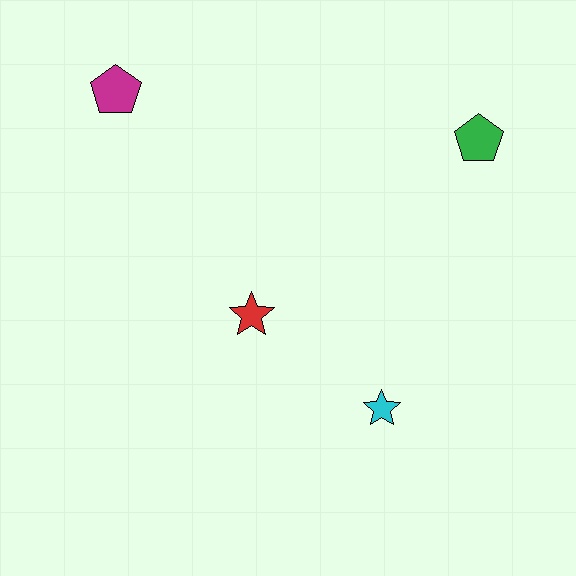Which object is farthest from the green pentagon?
The magenta pentagon is farthest from the green pentagon.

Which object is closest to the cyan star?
The red star is closest to the cyan star.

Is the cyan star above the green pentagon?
No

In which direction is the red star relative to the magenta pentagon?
The red star is below the magenta pentagon.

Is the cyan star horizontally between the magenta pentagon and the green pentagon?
Yes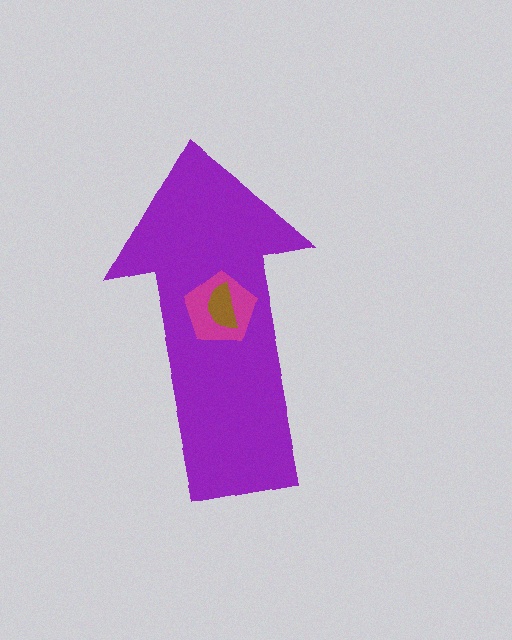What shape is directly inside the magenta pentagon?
The brown semicircle.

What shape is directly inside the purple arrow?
The magenta pentagon.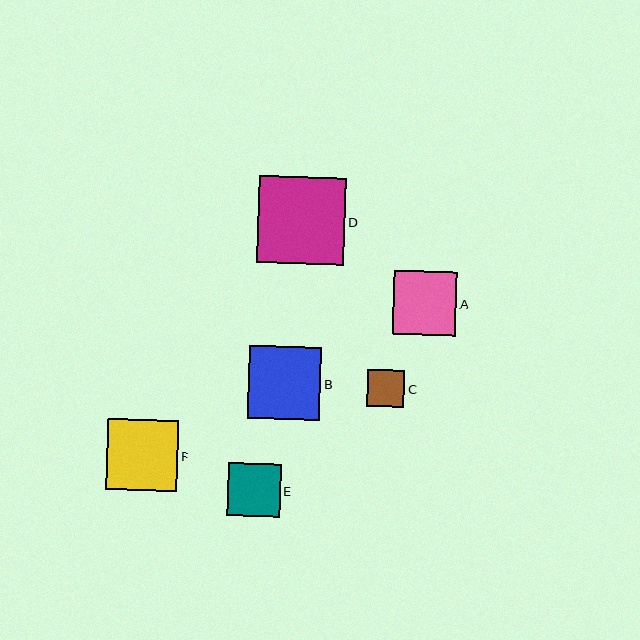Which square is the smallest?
Square C is the smallest with a size of approximately 37 pixels.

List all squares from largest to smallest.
From largest to smallest: D, B, F, A, E, C.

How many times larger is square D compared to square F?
Square D is approximately 1.2 times the size of square F.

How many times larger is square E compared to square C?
Square E is approximately 1.4 times the size of square C.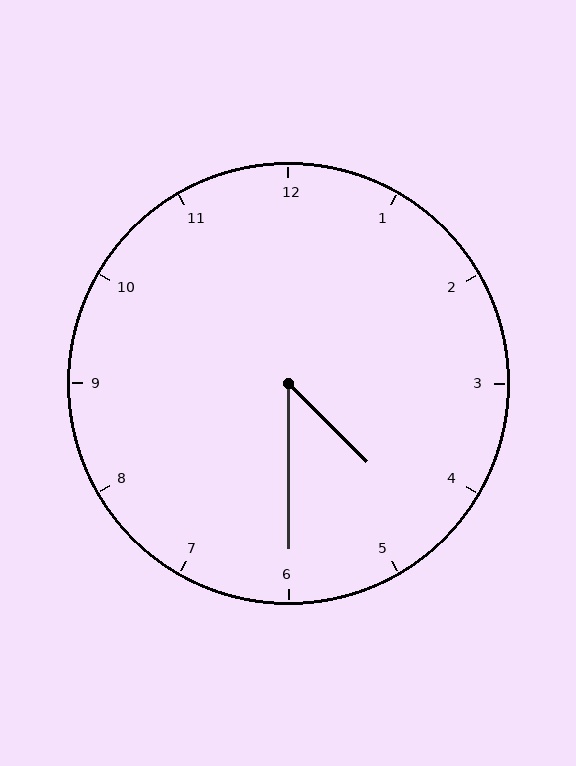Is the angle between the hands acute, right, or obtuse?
It is acute.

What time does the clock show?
4:30.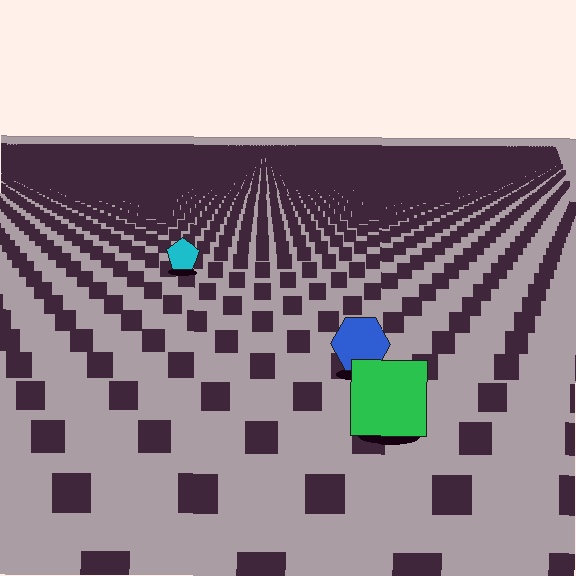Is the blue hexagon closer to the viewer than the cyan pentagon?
Yes. The blue hexagon is closer — you can tell from the texture gradient: the ground texture is coarser near it.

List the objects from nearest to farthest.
From nearest to farthest: the green square, the blue hexagon, the cyan pentagon.